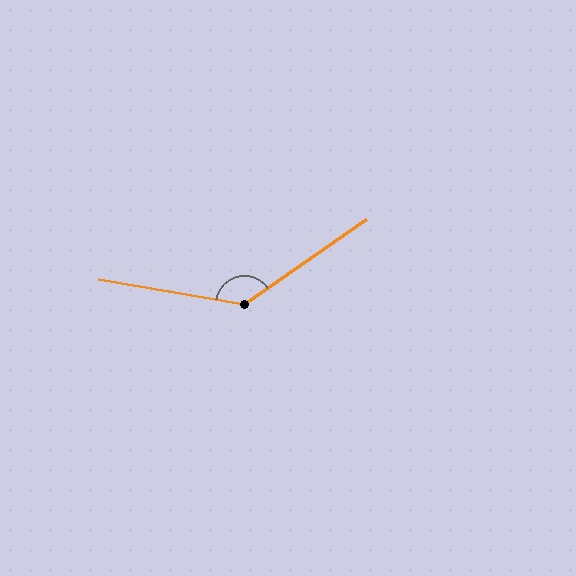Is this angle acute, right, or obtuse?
It is obtuse.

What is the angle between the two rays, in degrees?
Approximately 135 degrees.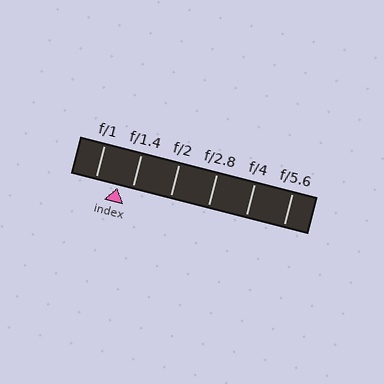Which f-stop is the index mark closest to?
The index mark is closest to f/1.4.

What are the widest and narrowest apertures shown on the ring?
The widest aperture shown is f/1 and the narrowest is f/5.6.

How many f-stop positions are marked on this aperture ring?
There are 6 f-stop positions marked.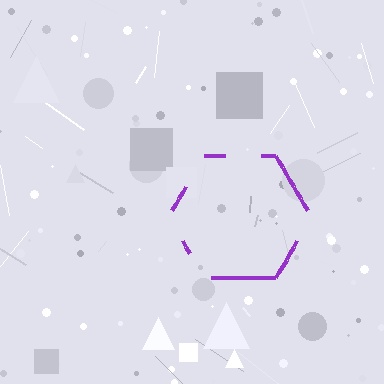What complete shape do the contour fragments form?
The contour fragments form a hexagon.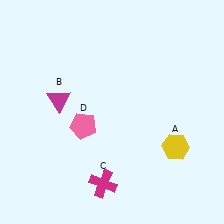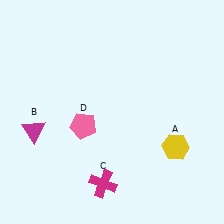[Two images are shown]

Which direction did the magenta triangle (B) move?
The magenta triangle (B) moved down.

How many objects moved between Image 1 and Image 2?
1 object moved between the two images.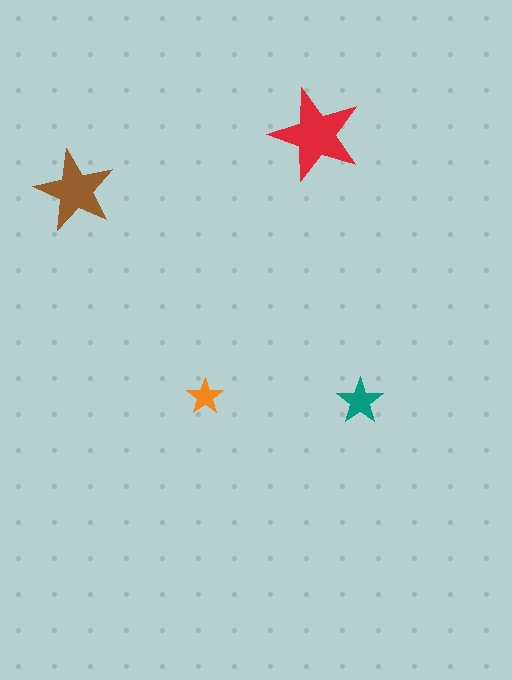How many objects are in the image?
There are 4 objects in the image.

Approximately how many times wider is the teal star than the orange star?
About 1.5 times wider.